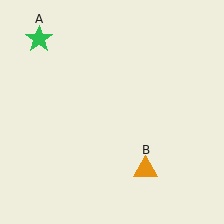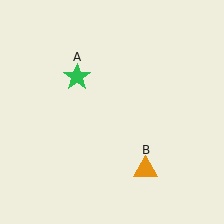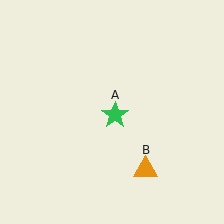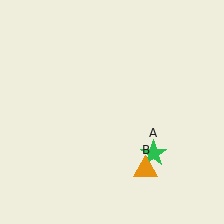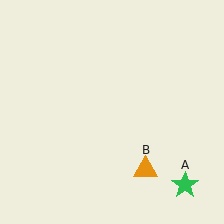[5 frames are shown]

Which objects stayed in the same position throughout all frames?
Orange triangle (object B) remained stationary.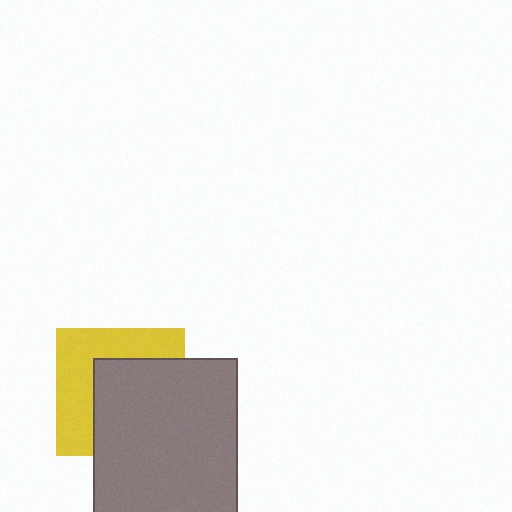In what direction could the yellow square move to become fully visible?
The yellow square could move toward the upper-left. That would shift it out from behind the gray rectangle entirely.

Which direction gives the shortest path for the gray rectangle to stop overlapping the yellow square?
Moving toward the lower-right gives the shortest separation.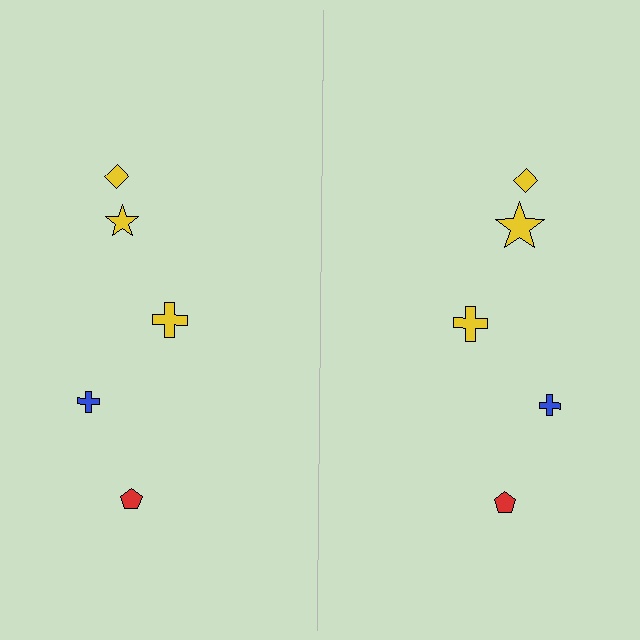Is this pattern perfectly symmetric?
No, the pattern is not perfectly symmetric. The yellow star on the right side has a different size than its mirror counterpart.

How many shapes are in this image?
There are 10 shapes in this image.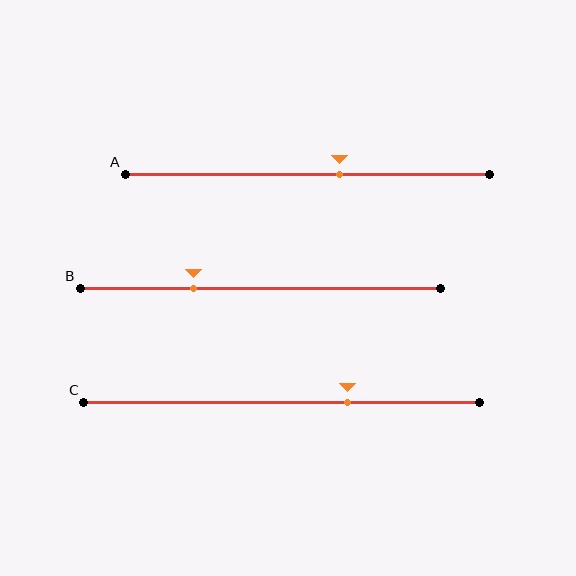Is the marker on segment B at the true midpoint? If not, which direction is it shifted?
No, the marker on segment B is shifted to the left by about 18% of the segment length.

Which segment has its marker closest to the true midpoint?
Segment A has its marker closest to the true midpoint.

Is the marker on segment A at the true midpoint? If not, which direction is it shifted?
No, the marker on segment A is shifted to the right by about 9% of the segment length.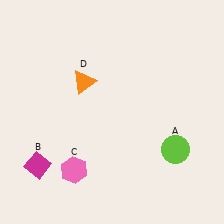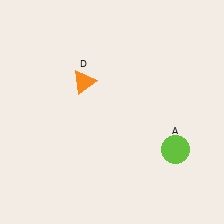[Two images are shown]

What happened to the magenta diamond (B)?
The magenta diamond (B) was removed in Image 2. It was in the bottom-left area of Image 1.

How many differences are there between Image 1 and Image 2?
There are 2 differences between the two images.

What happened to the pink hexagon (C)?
The pink hexagon (C) was removed in Image 2. It was in the bottom-left area of Image 1.